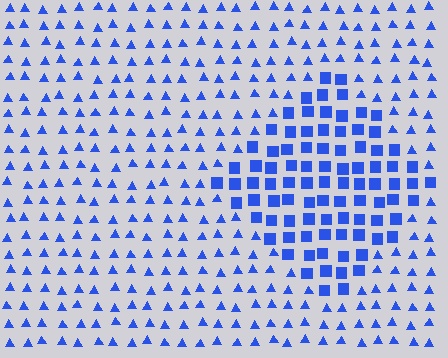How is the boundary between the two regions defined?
The boundary is defined by a change in element shape: squares inside vs. triangles outside. All elements share the same color and spacing.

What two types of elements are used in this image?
The image uses squares inside the diamond region and triangles outside it.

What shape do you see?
I see a diamond.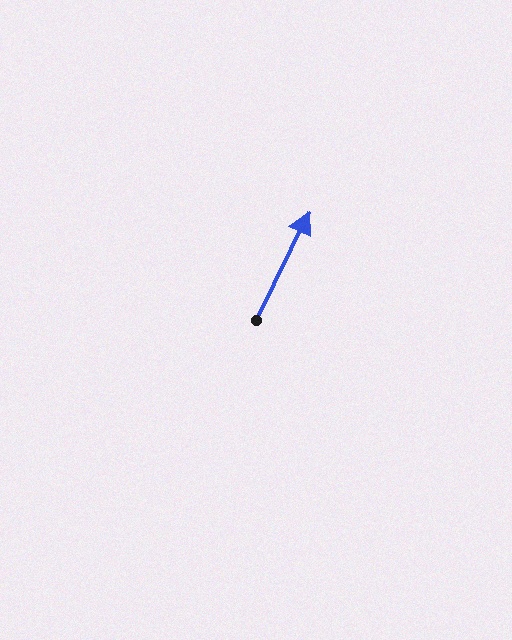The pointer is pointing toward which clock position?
Roughly 1 o'clock.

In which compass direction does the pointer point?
Northeast.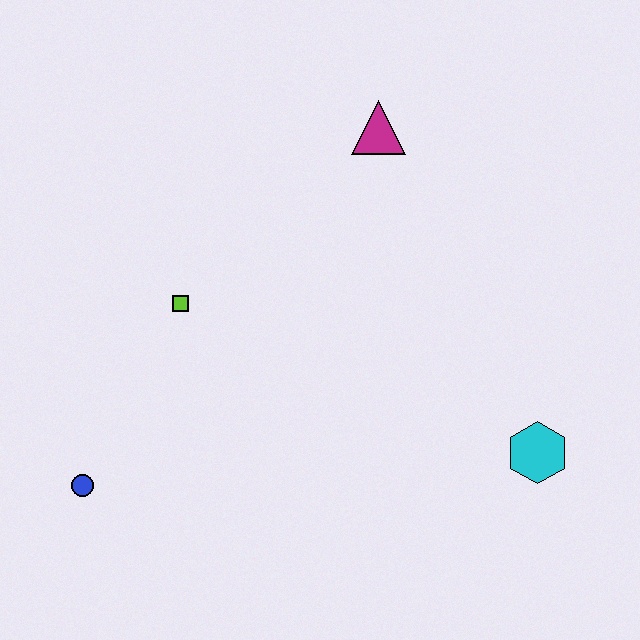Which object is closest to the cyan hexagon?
The magenta triangle is closest to the cyan hexagon.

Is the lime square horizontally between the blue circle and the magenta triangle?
Yes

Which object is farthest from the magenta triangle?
The blue circle is farthest from the magenta triangle.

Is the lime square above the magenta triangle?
No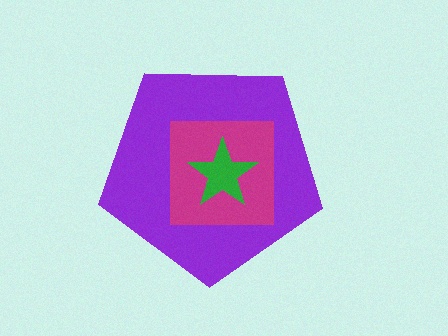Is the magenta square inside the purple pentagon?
Yes.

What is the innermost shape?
The green star.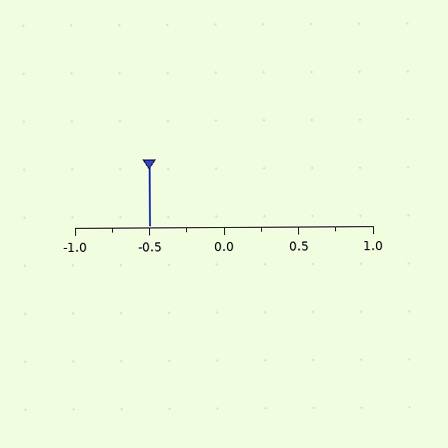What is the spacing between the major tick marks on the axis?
The major ticks are spaced 0.5 apart.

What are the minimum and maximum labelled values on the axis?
The axis runs from -1.0 to 1.0.